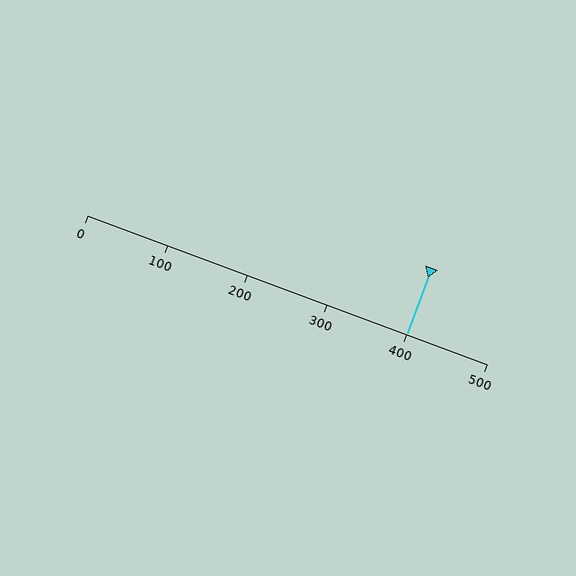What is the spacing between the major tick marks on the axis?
The major ticks are spaced 100 apart.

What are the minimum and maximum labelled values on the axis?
The axis runs from 0 to 500.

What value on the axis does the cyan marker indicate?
The marker indicates approximately 400.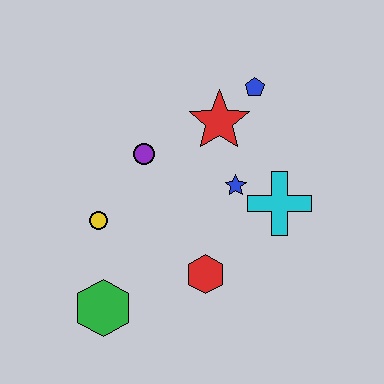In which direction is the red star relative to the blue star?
The red star is above the blue star.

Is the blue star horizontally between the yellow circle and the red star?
No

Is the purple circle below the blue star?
No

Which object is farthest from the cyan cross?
The green hexagon is farthest from the cyan cross.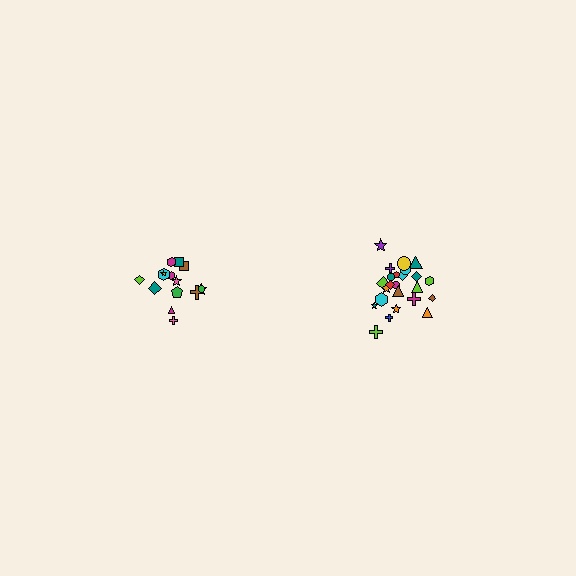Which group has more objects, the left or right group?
The right group.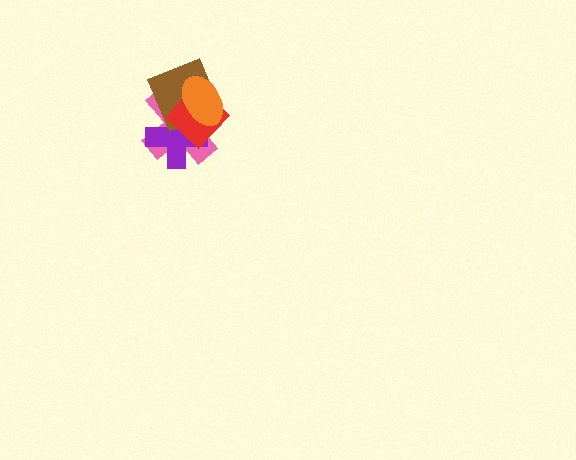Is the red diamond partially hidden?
Yes, it is partially covered by another shape.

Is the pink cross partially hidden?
Yes, it is partially covered by another shape.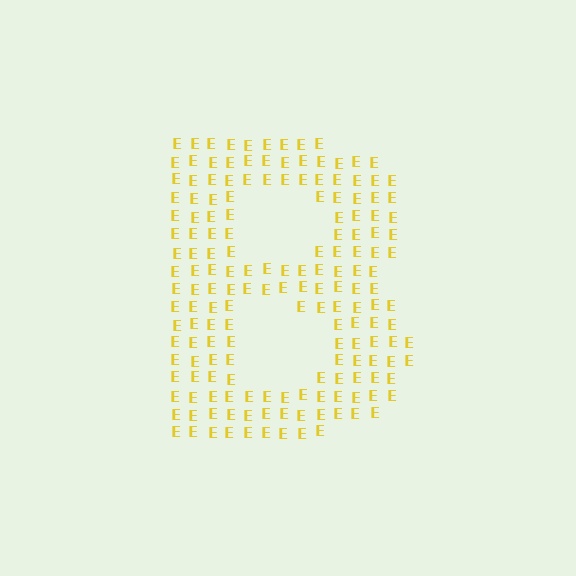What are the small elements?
The small elements are letter E's.